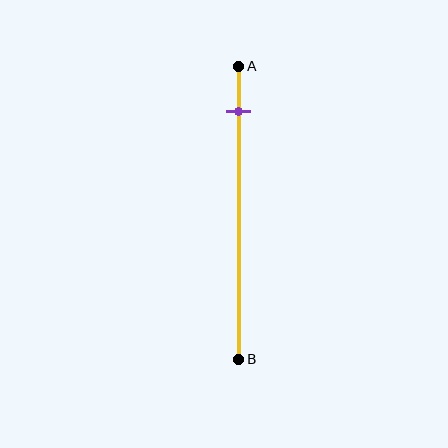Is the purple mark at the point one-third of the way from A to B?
No, the mark is at about 15% from A, not at the 33% one-third point.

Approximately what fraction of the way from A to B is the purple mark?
The purple mark is approximately 15% of the way from A to B.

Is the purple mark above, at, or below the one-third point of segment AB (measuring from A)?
The purple mark is above the one-third point of segment AB.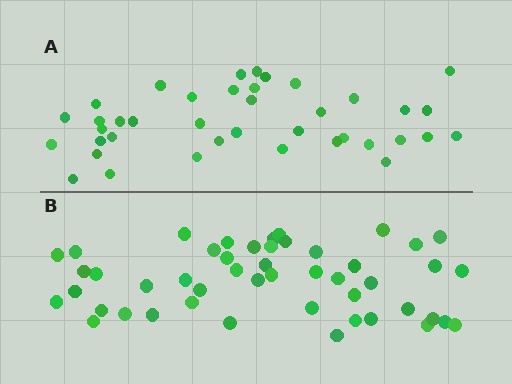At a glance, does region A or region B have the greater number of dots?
Region B (the bottom region) has more dots.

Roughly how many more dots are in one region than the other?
Region B has roughly 8 or so more dots than region A.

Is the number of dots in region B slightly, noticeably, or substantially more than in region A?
Region B has only slightly more — the two regions are fairly close. The ratio is roughly 1.2 to 1.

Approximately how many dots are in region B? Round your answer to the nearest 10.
About 50 dots. (The exact count is 48, which rounds to 50.)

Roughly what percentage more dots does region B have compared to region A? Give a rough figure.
About 25% more.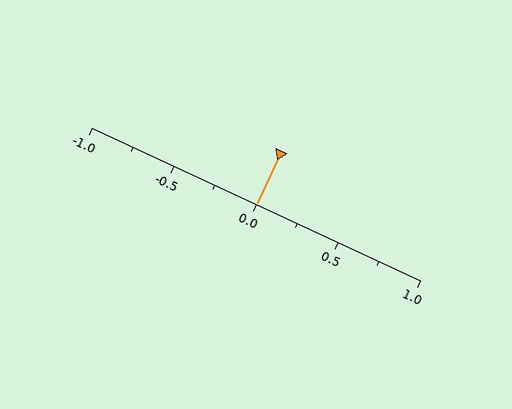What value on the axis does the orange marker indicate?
The marker indicates approximately 0.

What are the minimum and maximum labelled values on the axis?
The axis runs from -1.0 to 1.0.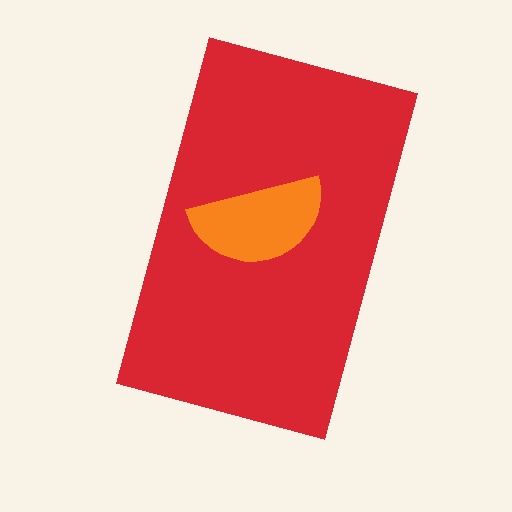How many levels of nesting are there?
2.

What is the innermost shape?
The orange semicircle.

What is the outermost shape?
The red rectangle.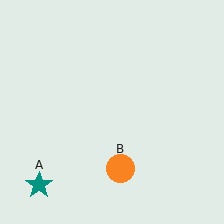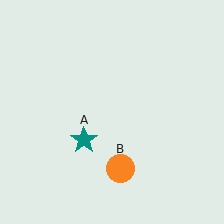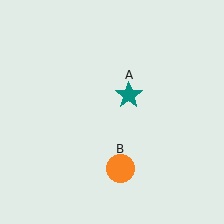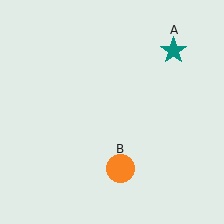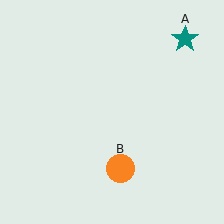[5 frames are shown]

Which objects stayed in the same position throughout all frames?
Orange circle (object B) remained stationary.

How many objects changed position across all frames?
1 object changed position: teal star (object A).